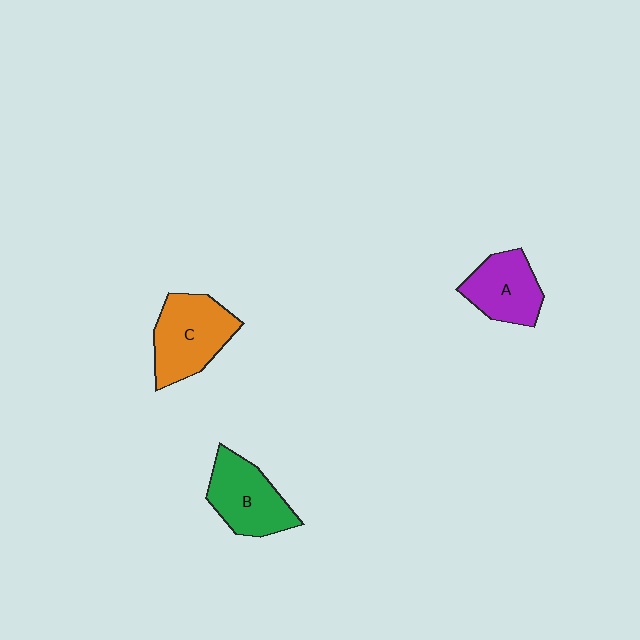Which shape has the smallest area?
Shape A (purple).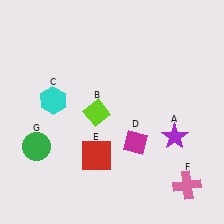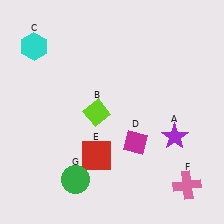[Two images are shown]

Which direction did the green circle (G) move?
The green circle (G) moved right.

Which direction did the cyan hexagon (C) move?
The cyan hexagon (C) moved up.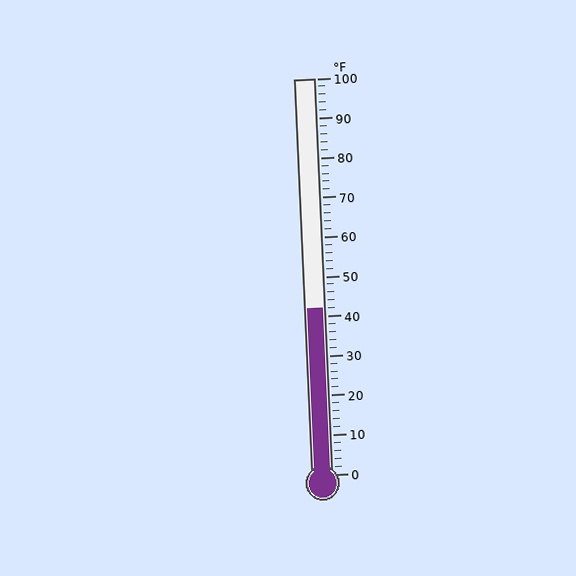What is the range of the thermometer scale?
The thermometer scale ranges from 0°F to 100°F.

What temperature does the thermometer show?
The thermometer shows approximately 42°F.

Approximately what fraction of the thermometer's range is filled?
The thermometer is filled to approximately 40% of its range.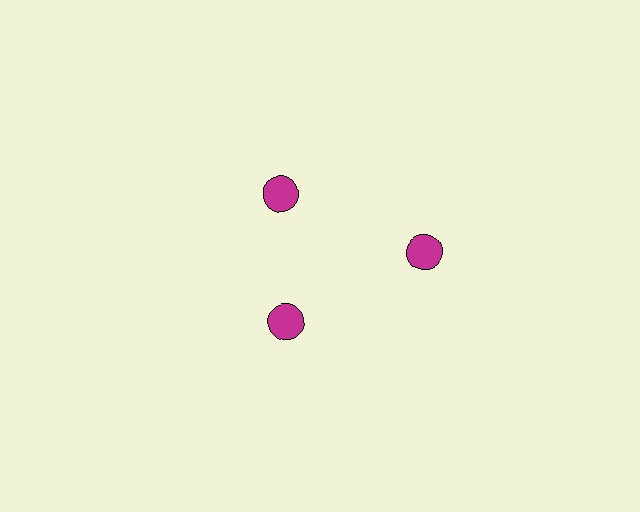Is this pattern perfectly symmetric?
No. The 3 magenta circles are arranged in a ring, but one element near the 3 o'clock position is pushed outward from the center, breaking the 3-fold rotational symmetry.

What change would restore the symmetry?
The symmetry would be restored by moving it inward, back onto the ring so that all 3 circles sit at equal angles and equal distance from the center.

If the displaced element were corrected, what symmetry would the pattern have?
It would have 3-fold rotational symmetry — the pattern would map onto itself every 120 degrees.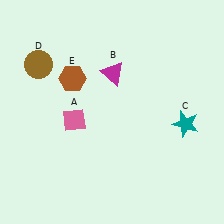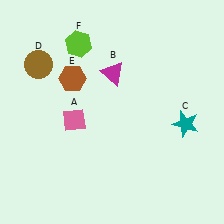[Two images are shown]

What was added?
A lime hexagon (F) was added in Image 2.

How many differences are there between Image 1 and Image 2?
There is 1 difference between the two images.